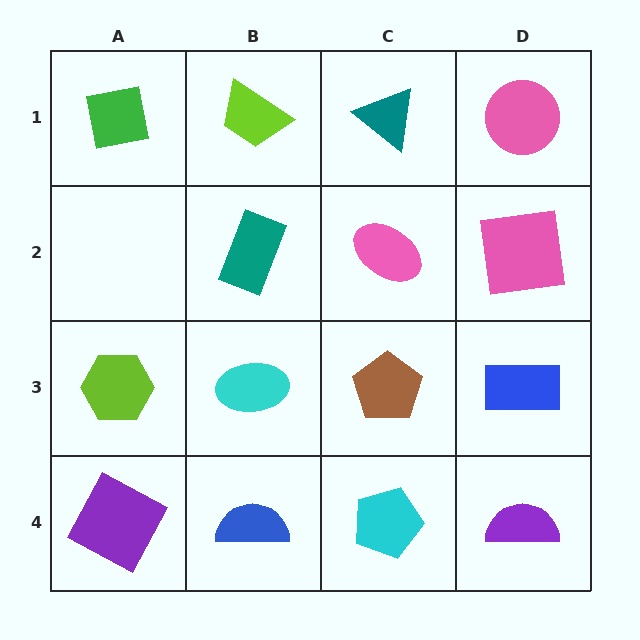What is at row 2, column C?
A pink ellipse.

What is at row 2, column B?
A teal rectangle.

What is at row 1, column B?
A lime trapezoid.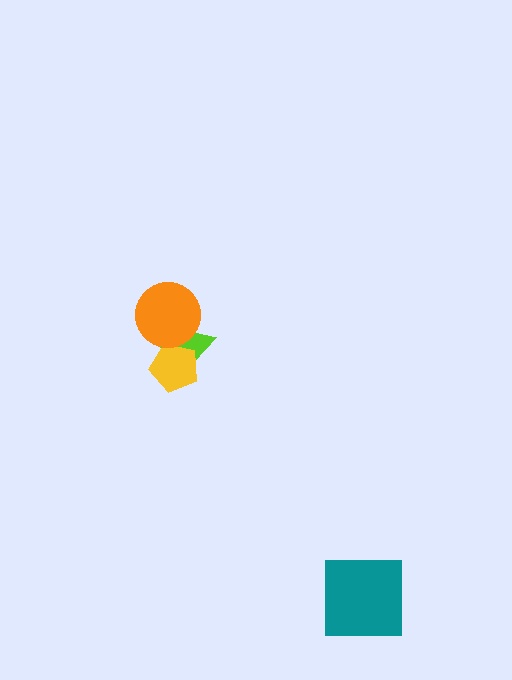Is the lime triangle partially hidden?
Yes, it is partially covered by another shape.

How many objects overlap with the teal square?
0 objects overlap with the teal square.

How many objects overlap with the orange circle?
1 object overlaps with the orange circle.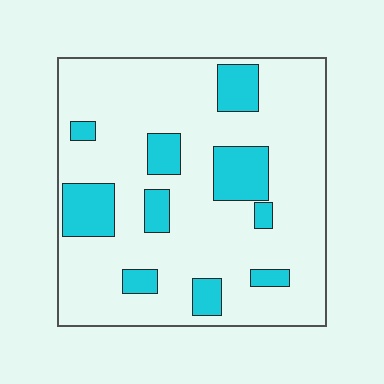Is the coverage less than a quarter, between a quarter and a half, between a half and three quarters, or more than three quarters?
Less than a quarter.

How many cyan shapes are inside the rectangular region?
10.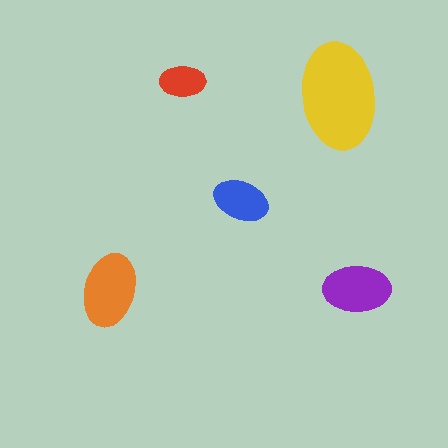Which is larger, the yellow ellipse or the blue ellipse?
The yellow one.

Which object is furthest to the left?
The orange ellipse is leftmost.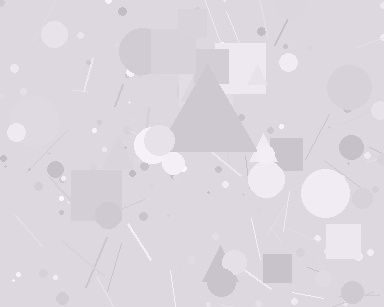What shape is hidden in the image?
A triangle is hidden in the image.